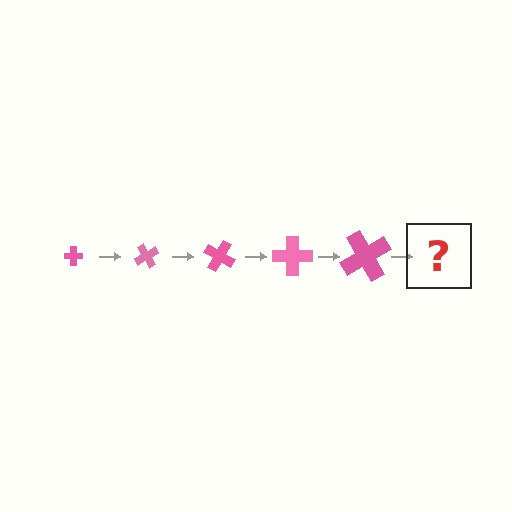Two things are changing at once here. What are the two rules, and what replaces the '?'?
The two rules are that the cross grows larger each step and it rotates 60 degrees each step. The '?' should be a cross, larger than the previous one and rotated 300 degrees from the start.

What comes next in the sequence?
The next element should be a cross, larger than the previous one and rotated 300 degrees from the start.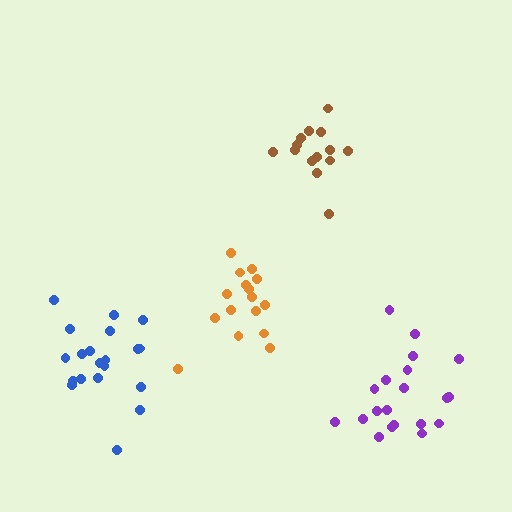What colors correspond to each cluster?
The clusters are colored: blue, purple, brown, orange.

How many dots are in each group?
Group 1: 20 dots, Group 2: 20 dots, Group 3: 14 dots, Group 4: 16 dots (70 total).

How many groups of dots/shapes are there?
There are 4 groups.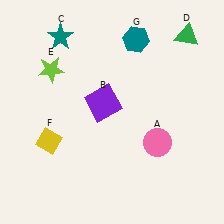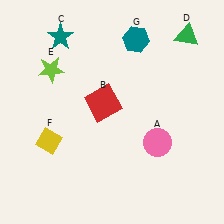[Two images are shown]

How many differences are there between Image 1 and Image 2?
There is 1 difference between the two images.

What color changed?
The square (B) changed from purple in Image 1 to red in Image 2.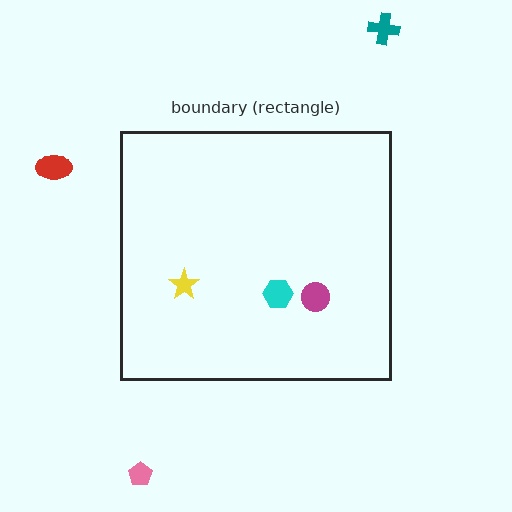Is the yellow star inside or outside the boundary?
Inside.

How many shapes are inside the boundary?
3 inside, 3 outside.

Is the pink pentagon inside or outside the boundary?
Outside.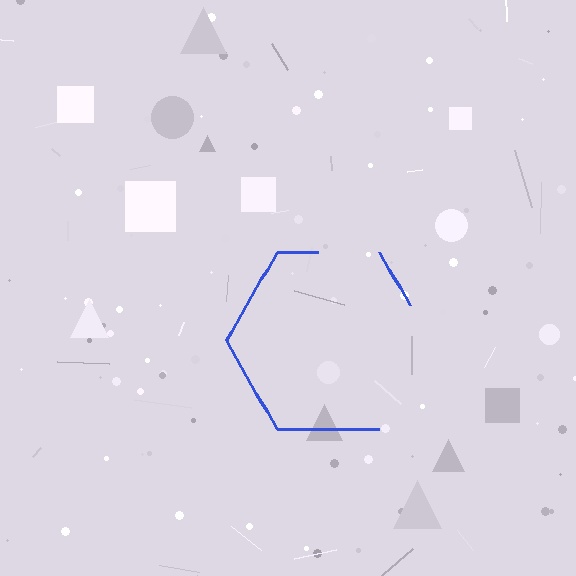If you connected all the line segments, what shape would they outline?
They would outline a hexagon.